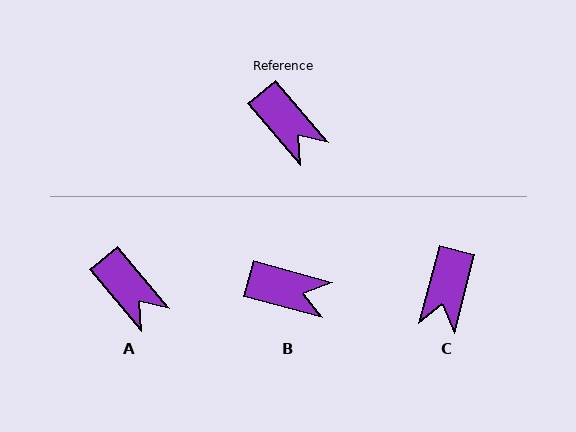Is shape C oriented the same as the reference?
No, it is off by about 55 degrees.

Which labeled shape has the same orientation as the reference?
A.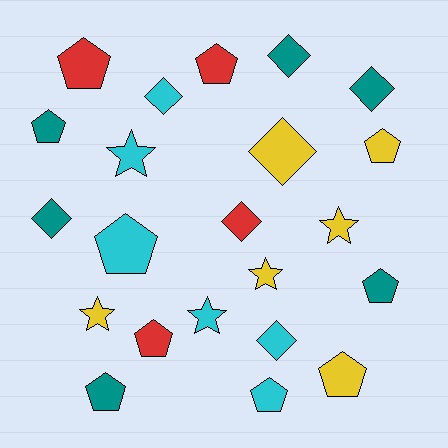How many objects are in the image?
There are 22 objects.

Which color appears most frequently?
Teal, with 6 objects.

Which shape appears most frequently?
Pentagon, with 10 objects.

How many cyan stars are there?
There are 2 cyan stars.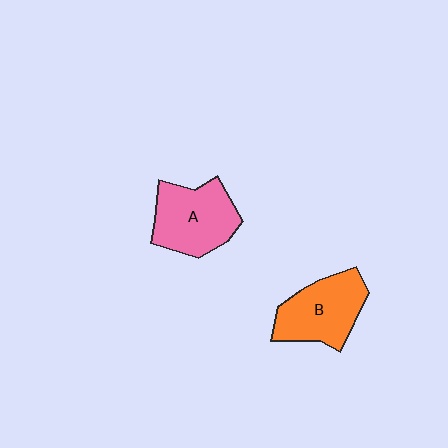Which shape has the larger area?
Shape A (pink).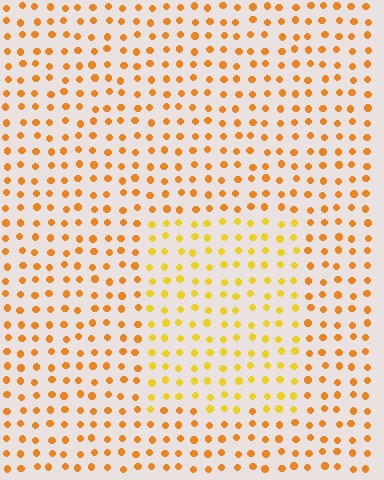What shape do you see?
I see a rectangle.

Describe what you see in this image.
The image is filled with small orange elements in a uniform arrangement. A rectangle-shaped region is visible where the elements are tinted to a slightly different hue, forming a subtle color boundary.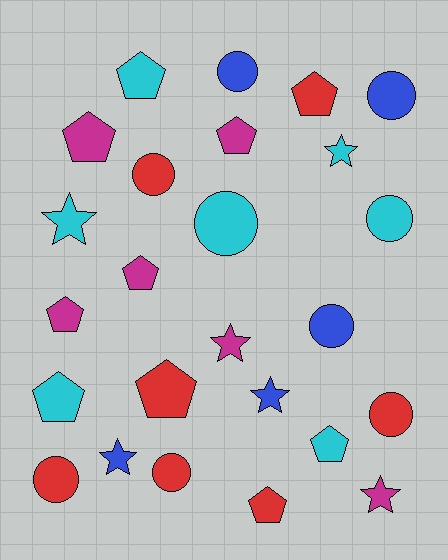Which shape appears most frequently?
Pentagon, with 10 objects.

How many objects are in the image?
There are 25 objects.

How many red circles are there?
There are 4 red circles.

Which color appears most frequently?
Red, with 7 objects.